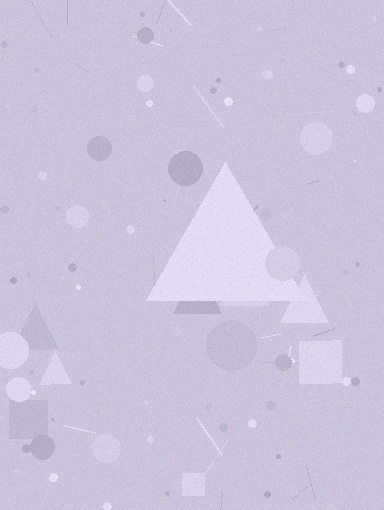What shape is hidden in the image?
A triangle is hidden in the image.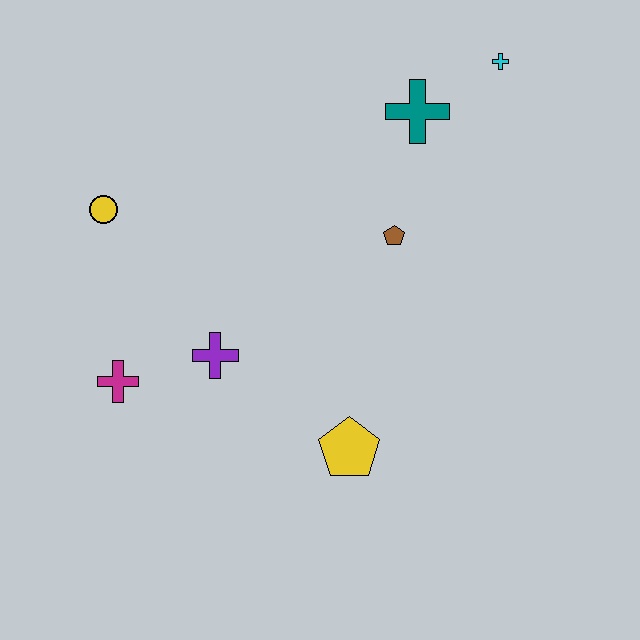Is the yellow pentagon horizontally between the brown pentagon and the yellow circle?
Yes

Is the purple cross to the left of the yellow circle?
No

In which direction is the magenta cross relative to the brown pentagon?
The magenta cross is to the left of the brown pentagon.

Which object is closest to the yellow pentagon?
The purple cross is closest to the yellow pentagon.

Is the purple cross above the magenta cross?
Yes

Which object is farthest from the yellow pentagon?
The cyan cross is farthest from the yellow pentagon.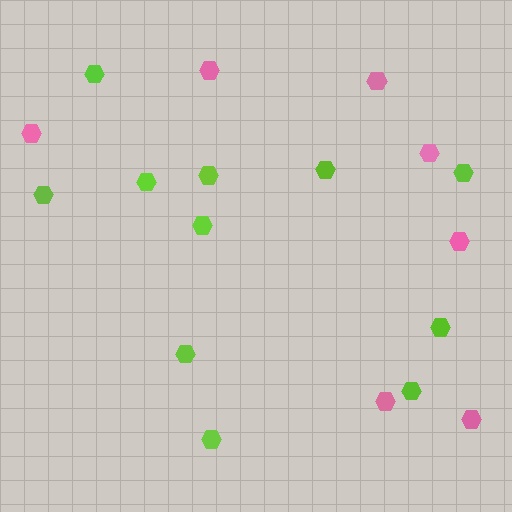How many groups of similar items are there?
There are 2 groups: one group of lime hexagons (11) and one group of pink hexagons (7).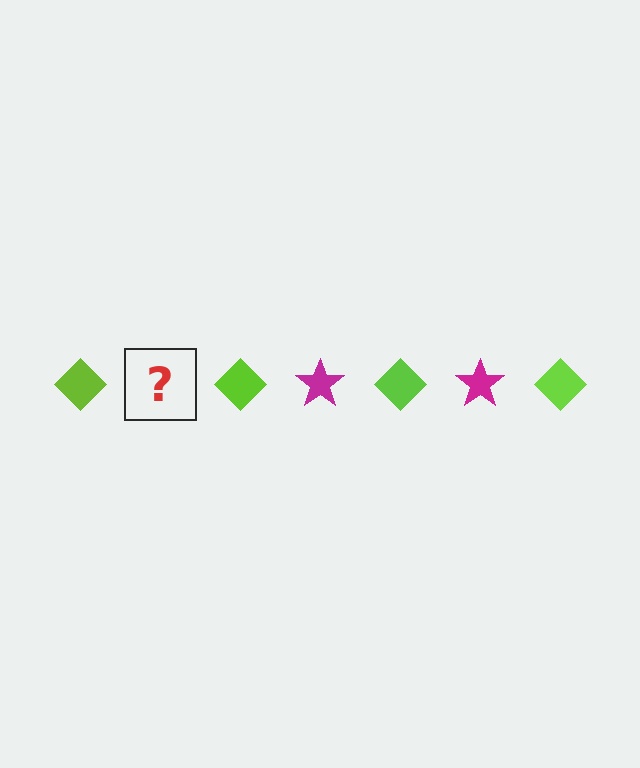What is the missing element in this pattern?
The missing element is a magenta star.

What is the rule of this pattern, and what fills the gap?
The rule is that the pattern alternates between lime diamond and magenta star. The gap should be filled with a magenta star.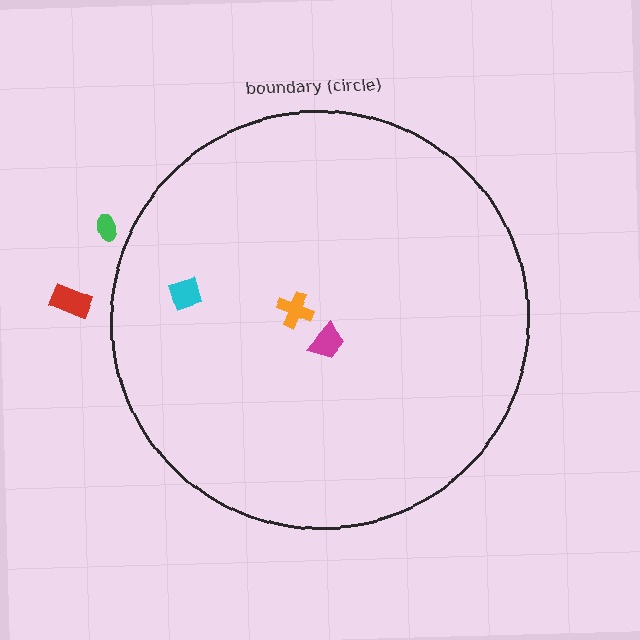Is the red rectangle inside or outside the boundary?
Outside.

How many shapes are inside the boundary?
3 inside, 2 outside.